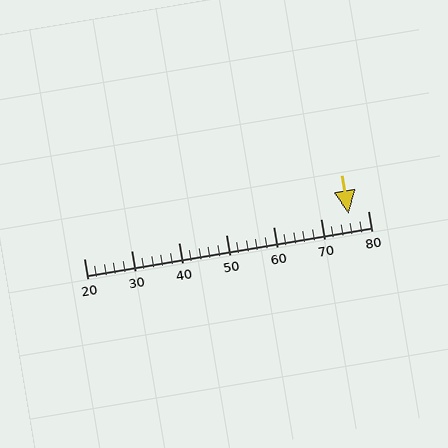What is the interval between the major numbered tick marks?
The major tick marks are spaced 10 units apart.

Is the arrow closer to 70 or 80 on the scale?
The arrow is closer to 80.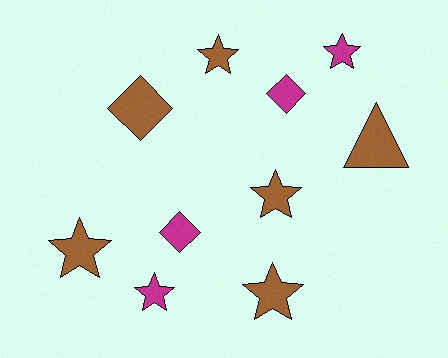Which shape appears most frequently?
Star, with 6 objects.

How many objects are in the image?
There are 10 objects.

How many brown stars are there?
There are 4 brown stars.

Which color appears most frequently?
Brown, with 6 objects.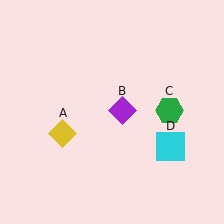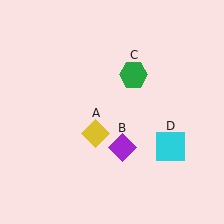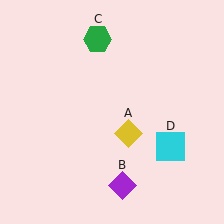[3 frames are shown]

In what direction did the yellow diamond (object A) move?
The yellow diamond (object A) moved right.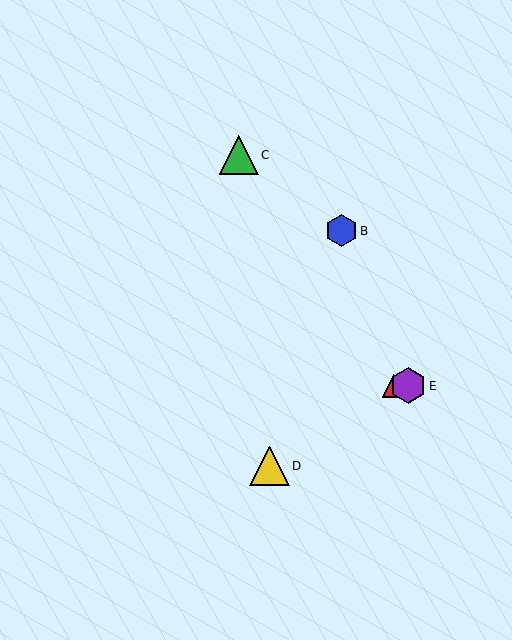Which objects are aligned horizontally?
Objects A, E are aligned horizontally.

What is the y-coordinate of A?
Object A is at y≈386.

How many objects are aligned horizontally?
2 objects (A, E) are aligned horizontally.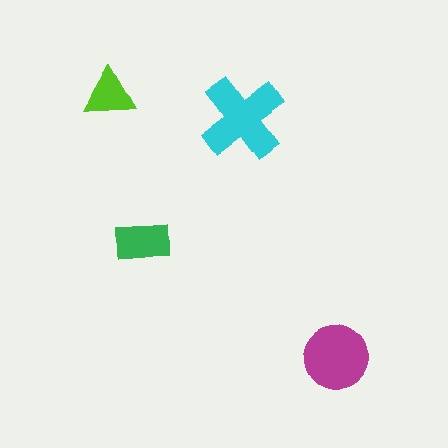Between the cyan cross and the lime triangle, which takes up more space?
The cyan cross.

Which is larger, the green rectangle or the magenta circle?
The magenta circle.